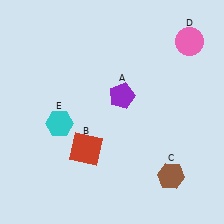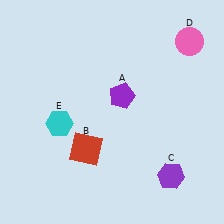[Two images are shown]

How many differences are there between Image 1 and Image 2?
There is 1 difference between the two images.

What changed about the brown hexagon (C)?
In Image 1, C is brown. In Image 2, it changed to purple.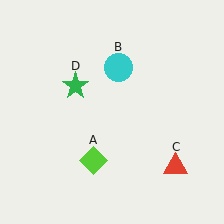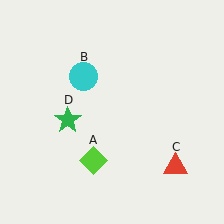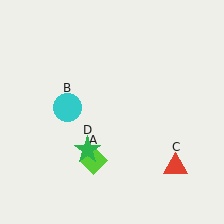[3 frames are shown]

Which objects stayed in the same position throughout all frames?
Lime diamond (object A) and red triangle (object C) remained stationary.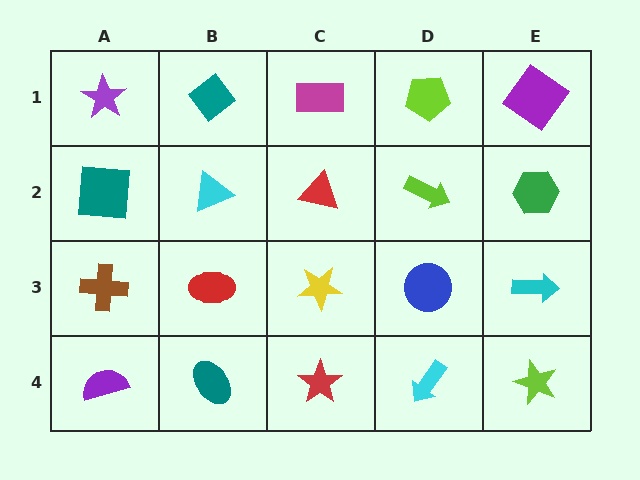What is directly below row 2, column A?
A brown cross.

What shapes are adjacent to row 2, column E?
A purple diamond (row 1, column E), a cyan arrow (row 3, column E), a lime arrow (row 2, column D).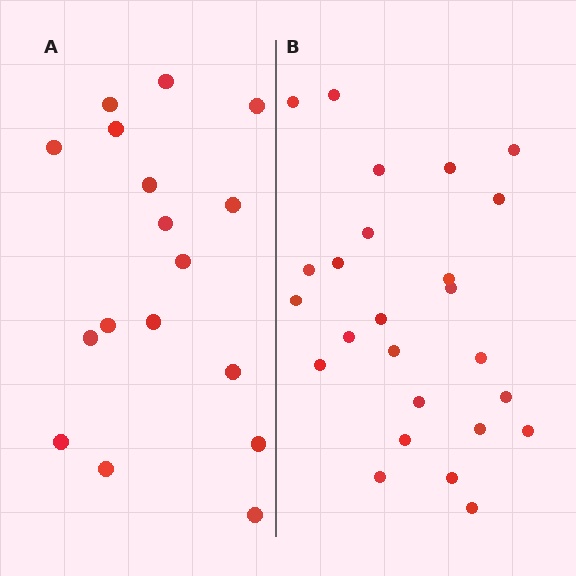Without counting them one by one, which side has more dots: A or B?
Region B (the right region) has more dots.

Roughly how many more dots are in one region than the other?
Region B has roughly 8 or so more dots than region A.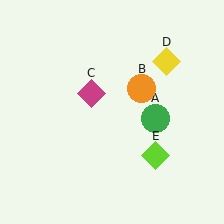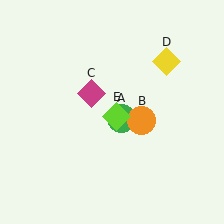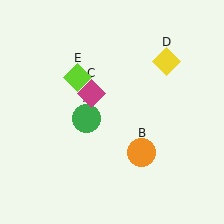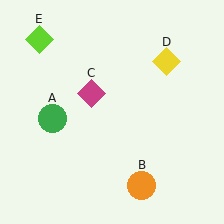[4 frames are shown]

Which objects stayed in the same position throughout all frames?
Magenta diamond (object C) and yellow diamond (object D) remained stationary.